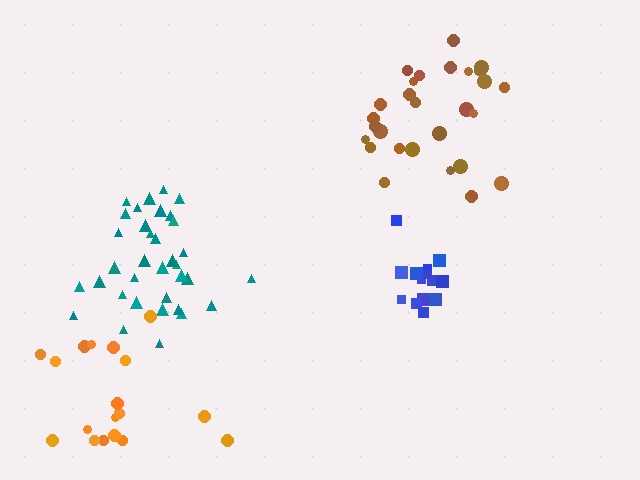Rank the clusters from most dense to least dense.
blue, teal, brown, orange.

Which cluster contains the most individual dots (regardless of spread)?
Teal (35).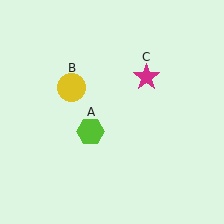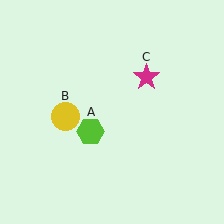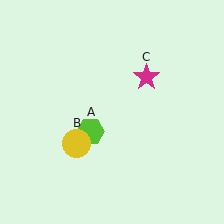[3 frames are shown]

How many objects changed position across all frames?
1 object changed position: yellow circle (object B).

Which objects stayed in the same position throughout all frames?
Lime hexagon (object A) and magenta star (object C) remained stationary.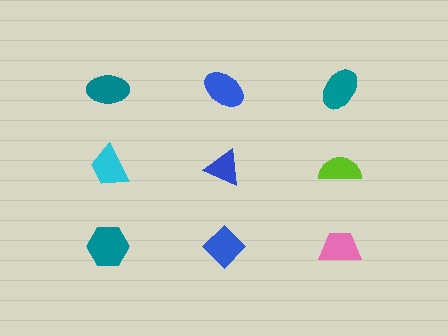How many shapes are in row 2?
3 shapes.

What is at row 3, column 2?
A blue diamond.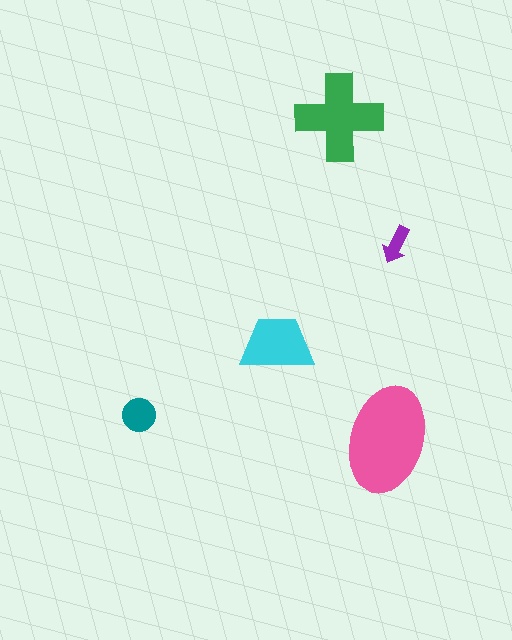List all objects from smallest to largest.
The purple arrow, the teal circle, the cyan trapezoid, the green cross, the pink ellipse.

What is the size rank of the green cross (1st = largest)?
2nd.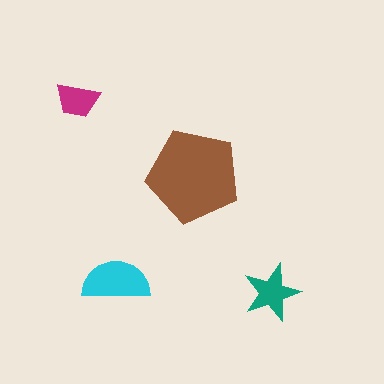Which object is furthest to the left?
The magenta trapezoid is leftmost.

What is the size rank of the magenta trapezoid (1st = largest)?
4th.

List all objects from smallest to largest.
The magenta trapezoid, the teal star, the cyan semicircle, the brown pentagon.